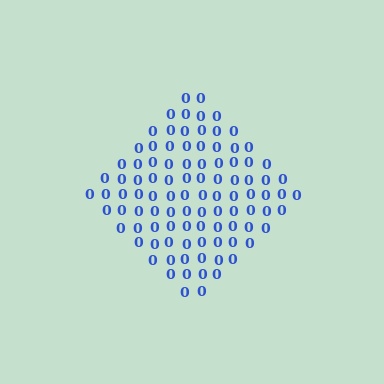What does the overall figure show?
The overall figure shows a diamond.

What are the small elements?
The small elements are digit 0's.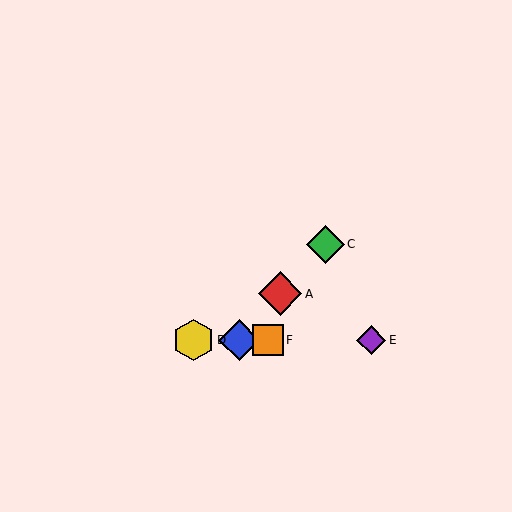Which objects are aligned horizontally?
Objects B, D, E, F are aligned horizontally.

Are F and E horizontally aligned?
Yes, both are at y≈340.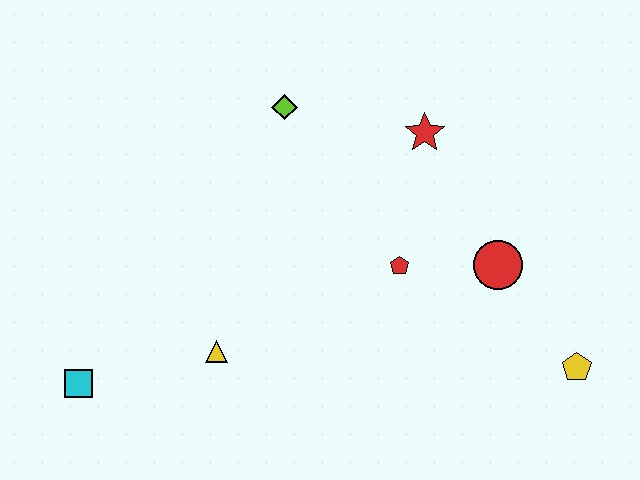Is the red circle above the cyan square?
Yes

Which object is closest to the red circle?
The red pentagon is closest to the red circle.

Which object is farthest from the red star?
The cyan square is farthest from the red star.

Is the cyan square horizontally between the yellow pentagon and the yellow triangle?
No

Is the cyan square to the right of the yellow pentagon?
No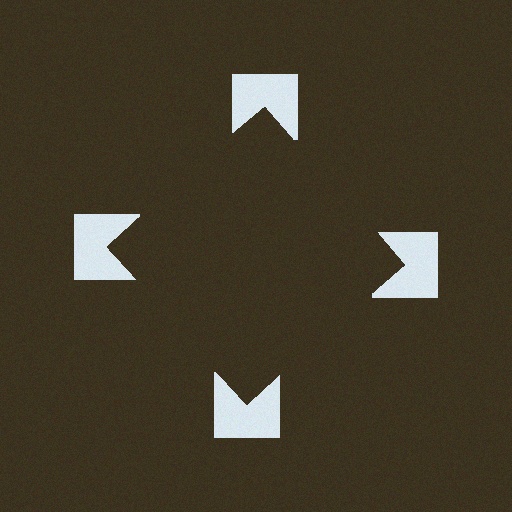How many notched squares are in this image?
There are 4 — one at each vertex of the illusory square.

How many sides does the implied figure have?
4 sides.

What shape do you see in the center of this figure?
An illusory square — its edges are inferred from the aligned wedge cuts in the notched squares, not physically drawn.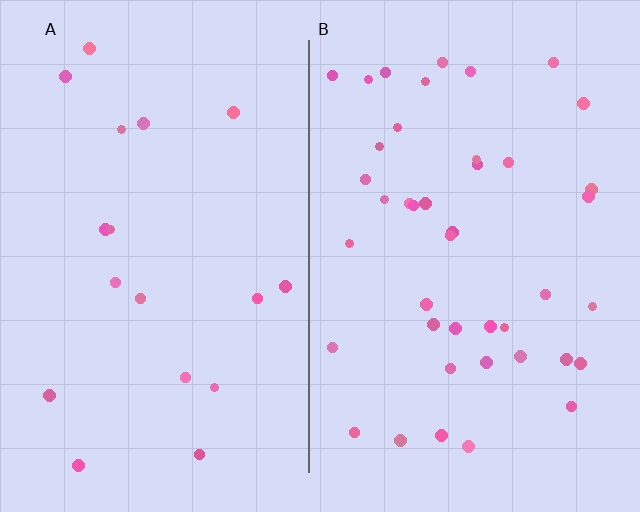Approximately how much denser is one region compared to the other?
Approximately 2.4× — region B over region A.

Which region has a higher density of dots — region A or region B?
B (the right).